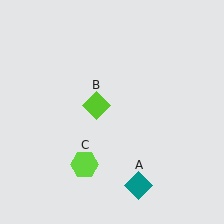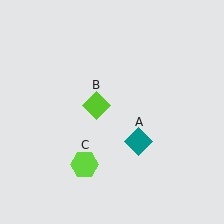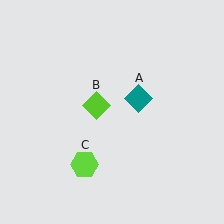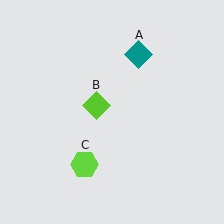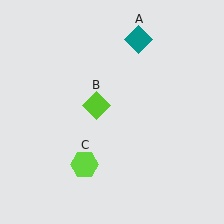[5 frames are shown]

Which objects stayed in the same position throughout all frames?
Lime diamond (object B) and lime hexagon (object C) remained stationary.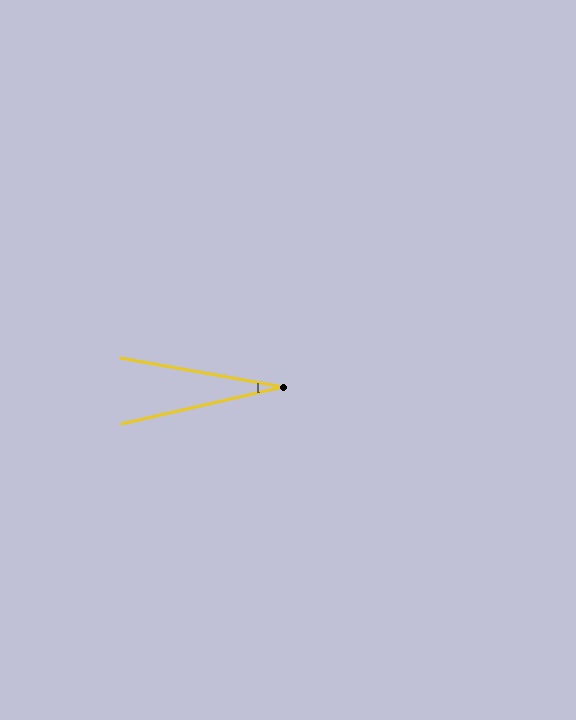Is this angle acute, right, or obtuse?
It is acute.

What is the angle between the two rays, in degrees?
Approximately 23 degrees.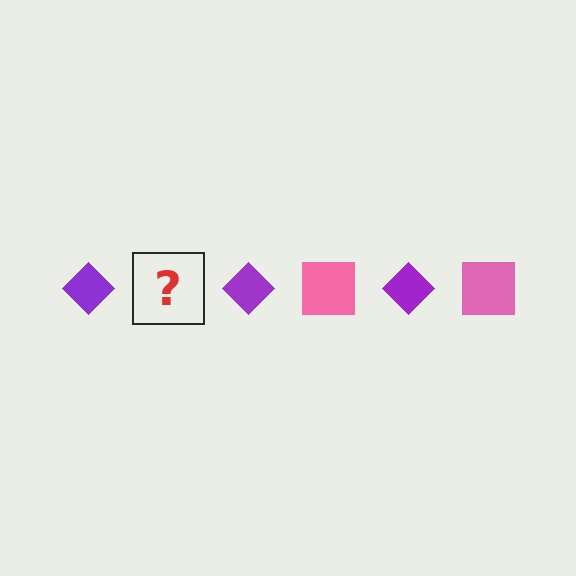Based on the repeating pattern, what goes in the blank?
The blank should be a pink square.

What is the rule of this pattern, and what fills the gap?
The rule is that the pattern alternates between purple diamond and pink square. The gap should be filled with a pink square.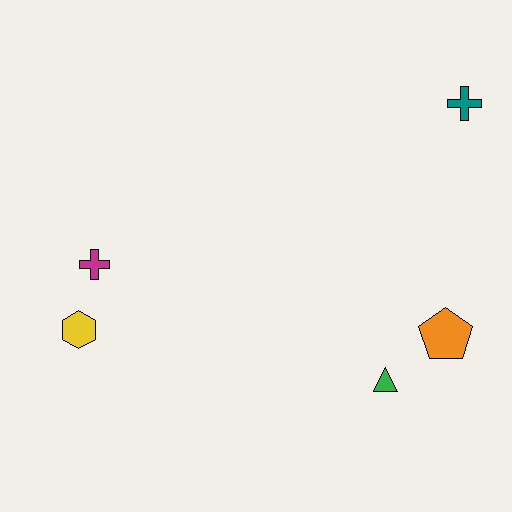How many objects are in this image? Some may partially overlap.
There are 5 objects.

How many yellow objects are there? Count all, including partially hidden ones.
There is 1 yellow object.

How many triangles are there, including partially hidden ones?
There is 1 triangle.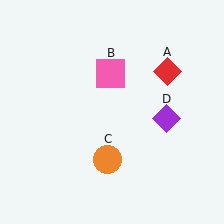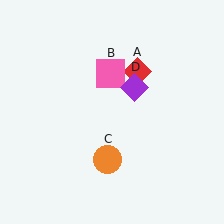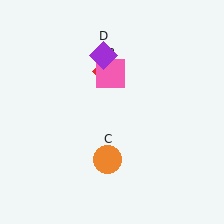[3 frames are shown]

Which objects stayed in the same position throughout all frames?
Pink square (object B) and orange circle (object C) remained stationary.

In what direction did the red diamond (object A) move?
The red diamond (object A) moved left.